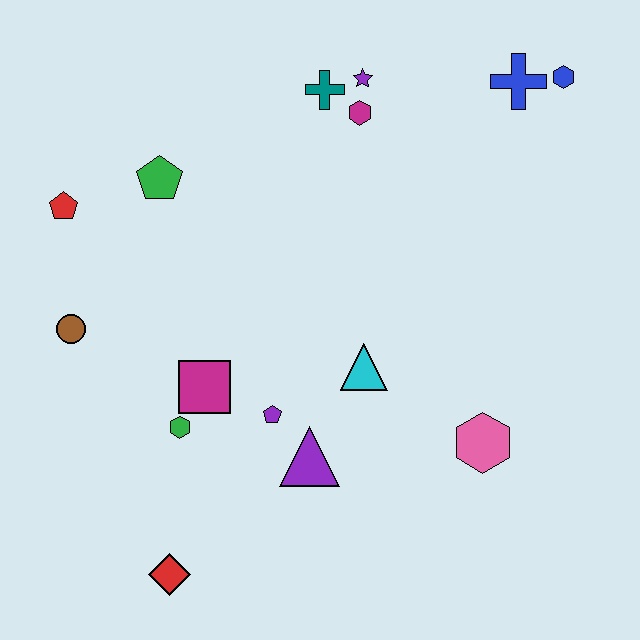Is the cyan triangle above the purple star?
No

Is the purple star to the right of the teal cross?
Yes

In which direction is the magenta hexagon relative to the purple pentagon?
The magenta hexagon is above the purple pentagon.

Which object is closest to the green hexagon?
The magenta square is closest to the green hexagon.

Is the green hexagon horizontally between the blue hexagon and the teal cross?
No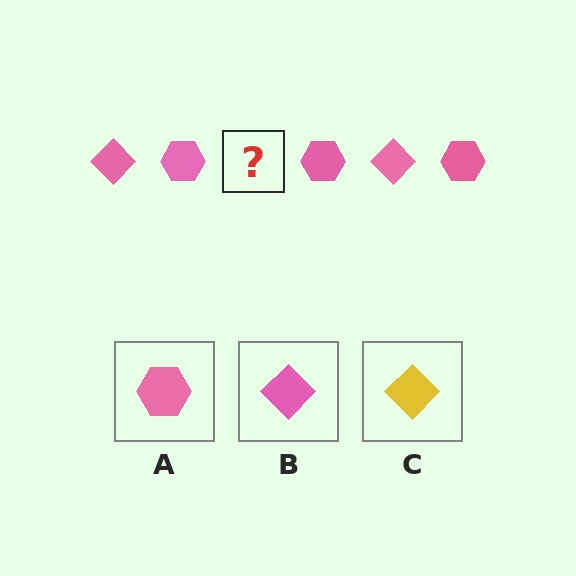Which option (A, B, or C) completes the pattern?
B.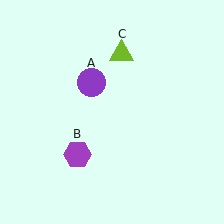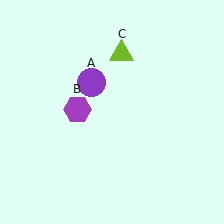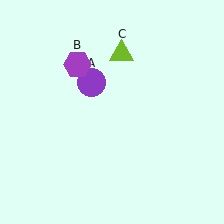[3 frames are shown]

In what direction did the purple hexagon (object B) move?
The purple hexagon (object B) moved up.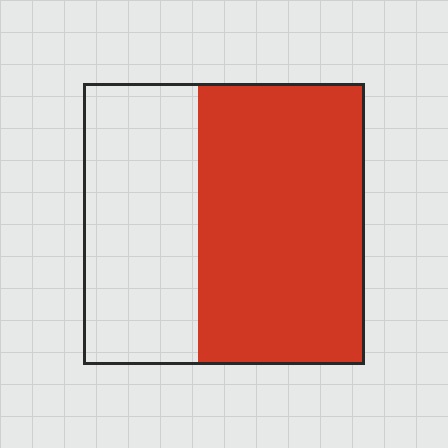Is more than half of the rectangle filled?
Yes.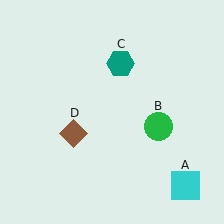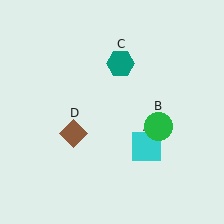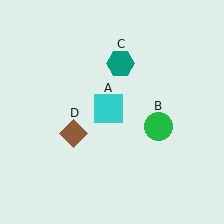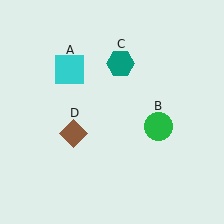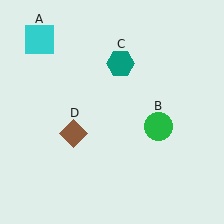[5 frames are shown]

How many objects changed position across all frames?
1 object changed position: cyan square (object A).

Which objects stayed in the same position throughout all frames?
Green circle (object B) and teal hexagon (object C) and brown diamond (object D) remained stationary.